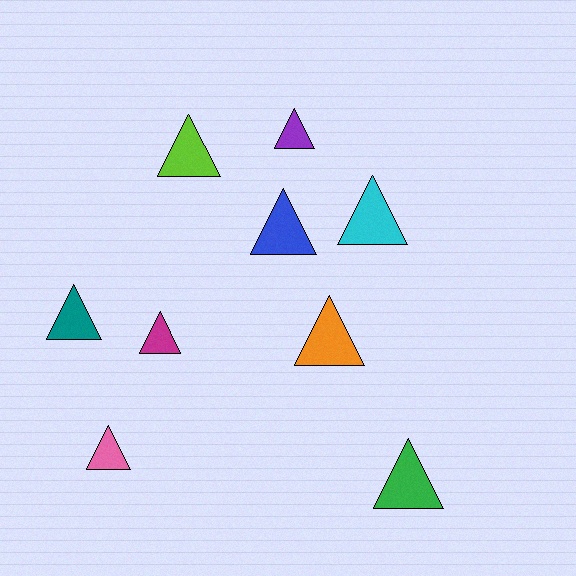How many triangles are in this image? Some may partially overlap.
There are 9 triangles.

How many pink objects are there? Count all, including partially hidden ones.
There is 1 pink object.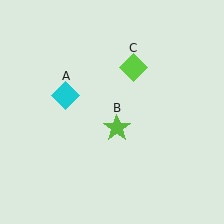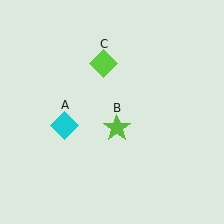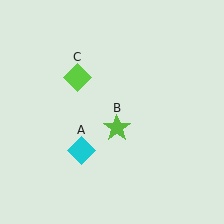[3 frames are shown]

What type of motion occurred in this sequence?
The cyan diamond (object A), lime diamond (object C) rotated counterclockwise around the center of the scene.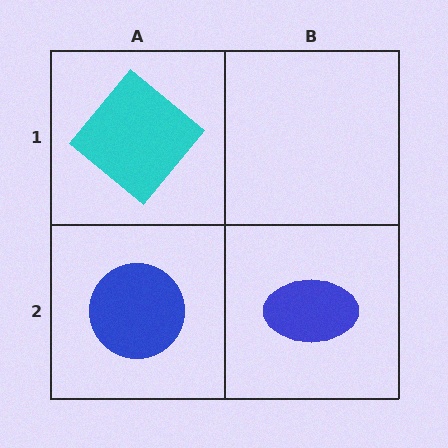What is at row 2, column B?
A blue ellipse.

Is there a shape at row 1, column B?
No, that cell is empty.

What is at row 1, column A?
A cyan diamond.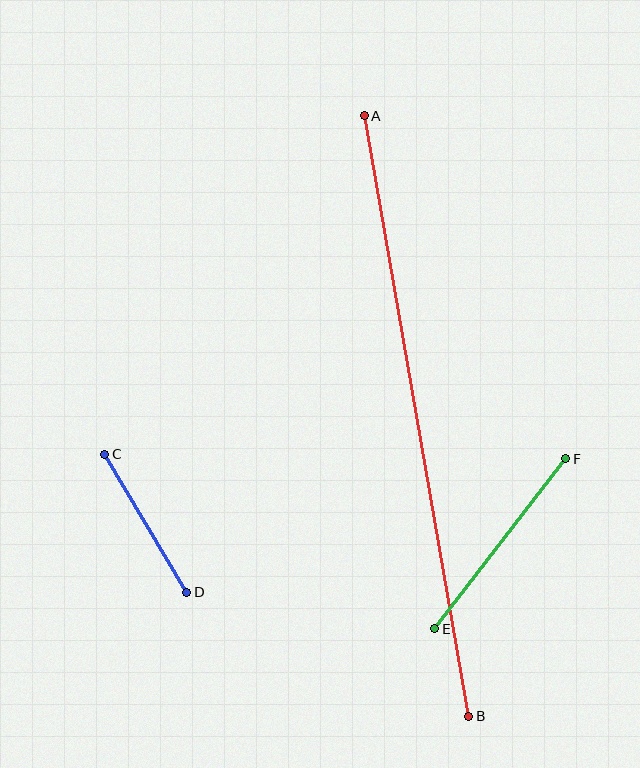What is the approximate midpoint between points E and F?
The midpoint is at approximately (500, 544) pixels.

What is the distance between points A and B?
The distance is approximately 610 pixels.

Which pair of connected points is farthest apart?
Points A and B are farthest apart.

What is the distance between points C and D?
The distance is approximately 160 pixels.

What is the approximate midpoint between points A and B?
The midpoint is at approximately (416, 416) pixels.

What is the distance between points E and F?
The distance is approximately 215 pixels.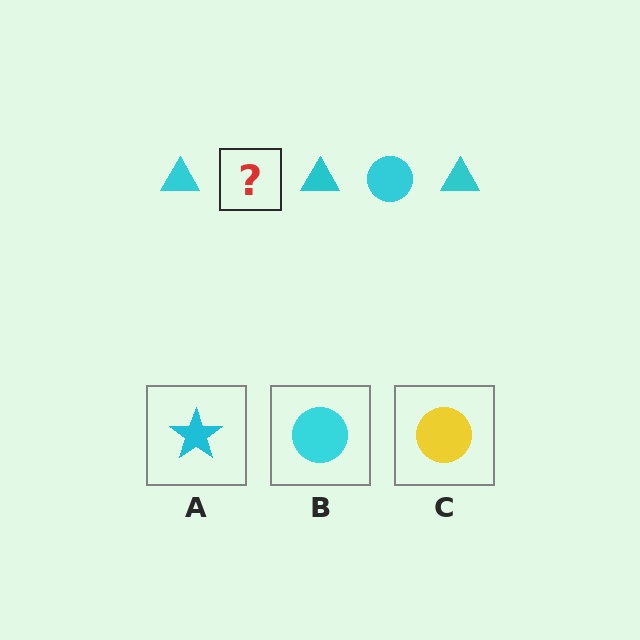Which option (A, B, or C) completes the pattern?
B.